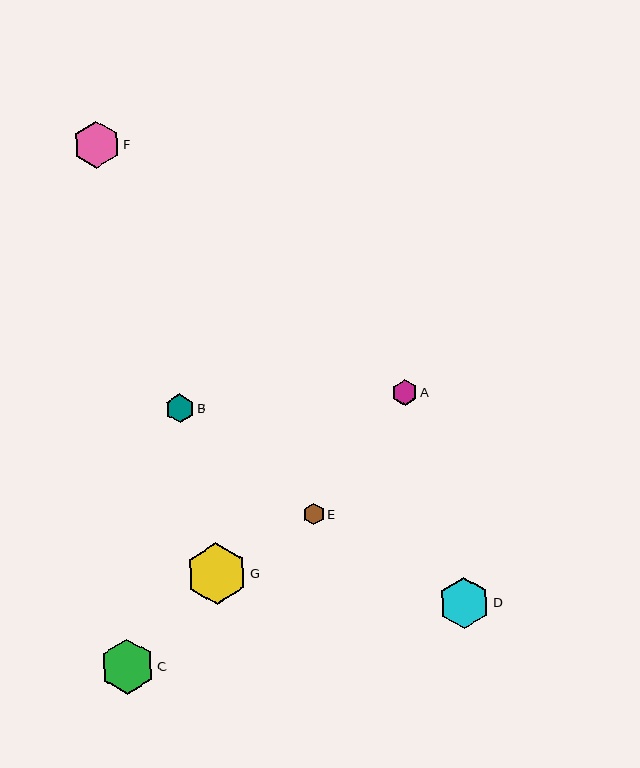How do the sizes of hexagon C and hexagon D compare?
Hexagon C and hexagon D are approximately the same size.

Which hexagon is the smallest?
Hexagon E is the smallest with a size of approximately 21 pixels.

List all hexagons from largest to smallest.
From largest to smallest: G, C, D, F, B, A, E.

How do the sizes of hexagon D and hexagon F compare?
Hexagon D and hexagon F are approximately the same size.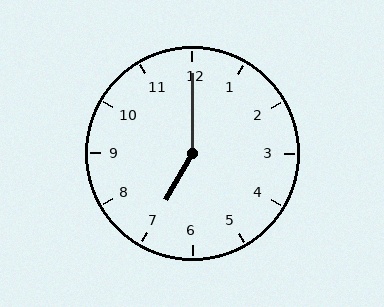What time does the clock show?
7:00.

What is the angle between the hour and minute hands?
Approximately 150 degrees.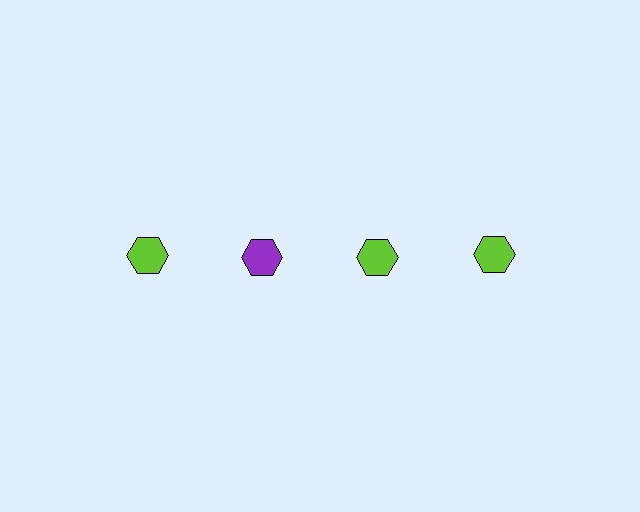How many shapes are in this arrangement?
There are 4 shapes arranged in a grid pattern.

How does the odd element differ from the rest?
It has a different color: purple instead of lime.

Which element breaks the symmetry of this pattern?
The purple hexagon in the top row, second from left column breaks the symmetry. All other shapes are lime hexagons.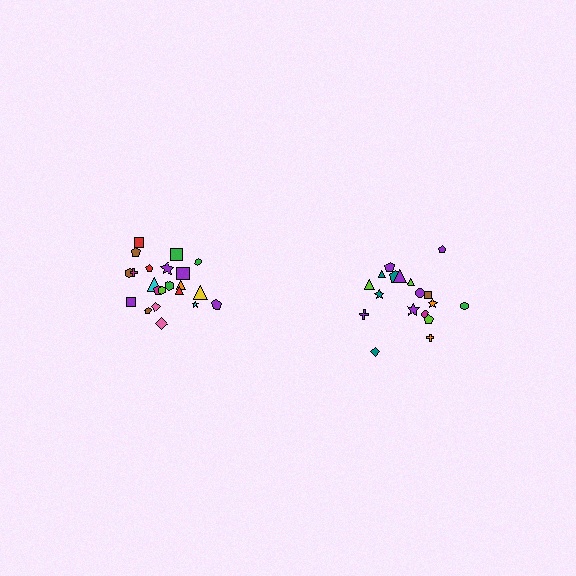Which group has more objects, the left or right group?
The left group.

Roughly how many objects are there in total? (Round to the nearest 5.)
Roughly 40 objects in total.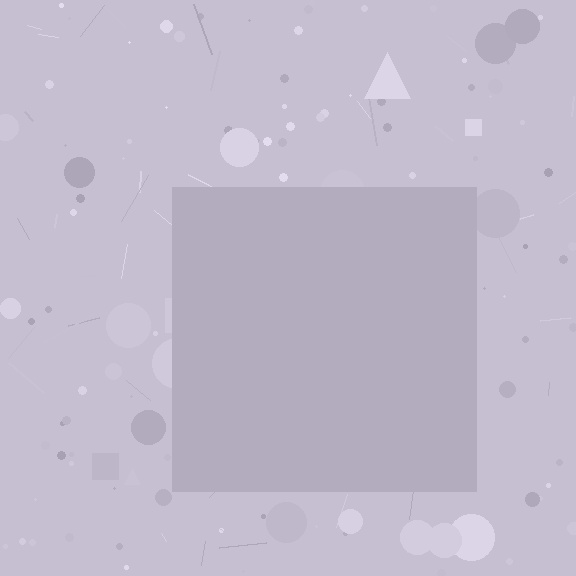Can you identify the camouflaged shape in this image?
The camouflaged shape is a square.